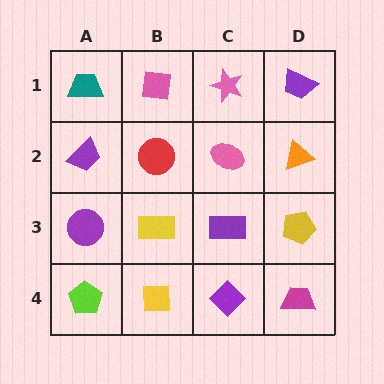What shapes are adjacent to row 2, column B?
A pink square (row 1, column B), a yellow rectangle (row 3, column B), a purple trapezoid (row 2, column A), a pink ellipse (row 2, column C).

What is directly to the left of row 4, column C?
A yellow square.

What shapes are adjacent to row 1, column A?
A purple trapezoid (row 2, column A), a pink square (row 1, column B).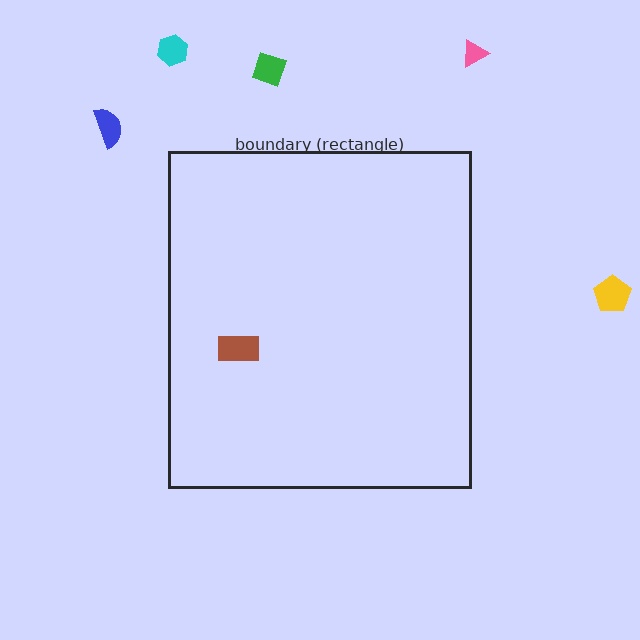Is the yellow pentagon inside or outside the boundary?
Outside.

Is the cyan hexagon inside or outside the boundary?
Outside.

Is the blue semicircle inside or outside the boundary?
Outside.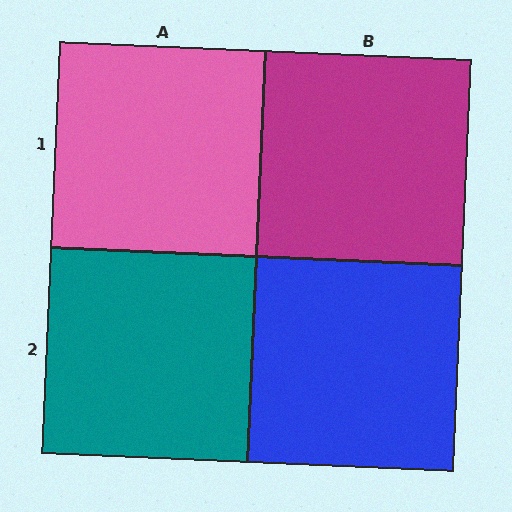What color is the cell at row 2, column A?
Teal.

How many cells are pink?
1 cell is pink.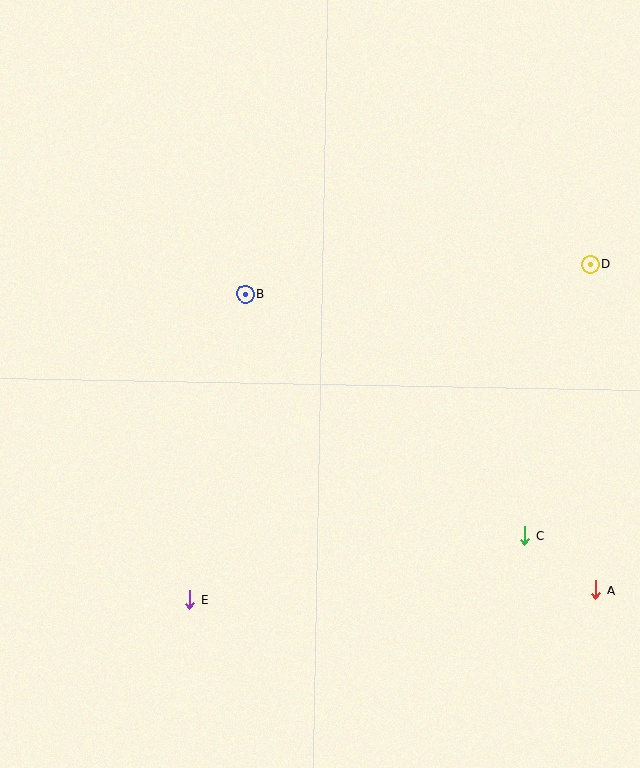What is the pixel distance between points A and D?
The distance between A and D is 325 pixels.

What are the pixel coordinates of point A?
Point A is at (596, 590).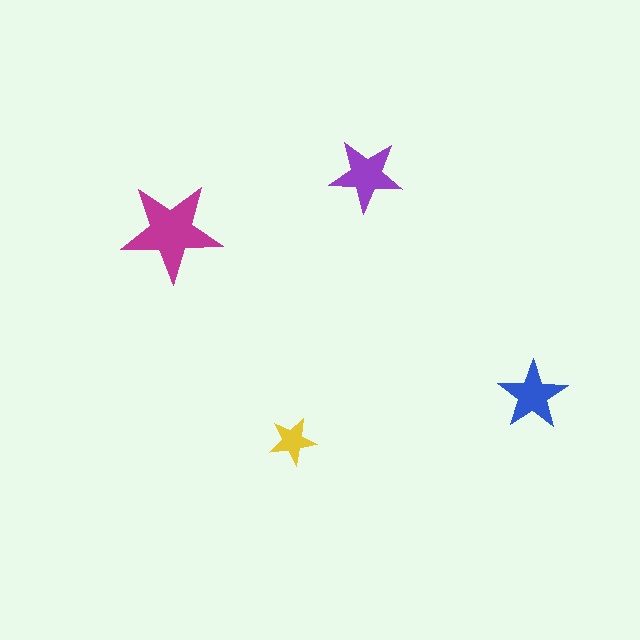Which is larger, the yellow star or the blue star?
The blue one.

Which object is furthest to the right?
The blue star is rightmost.